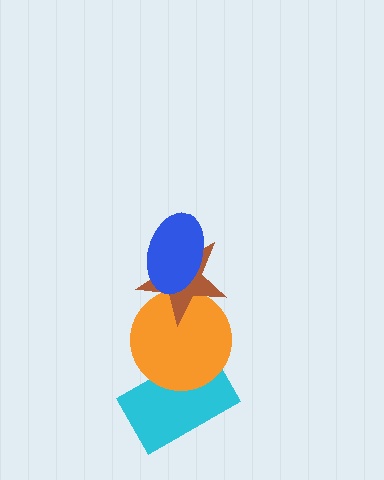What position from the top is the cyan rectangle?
The cyan rectangle is 4th from the top.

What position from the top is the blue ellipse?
The blue ellipse is 1st from the top.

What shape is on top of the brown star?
The blue ellipse is on top of the brown star.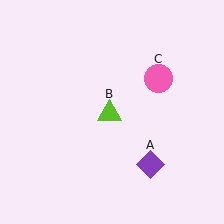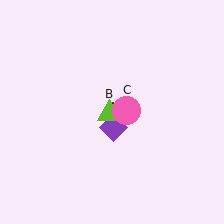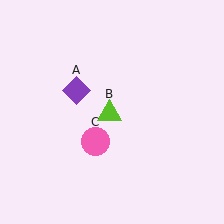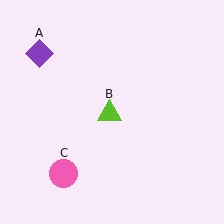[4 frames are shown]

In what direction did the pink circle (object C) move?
The pink circle (object C) moved down and to the left.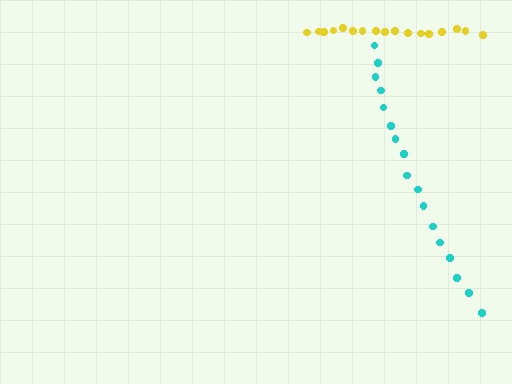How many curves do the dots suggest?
There are 2 distinct paths.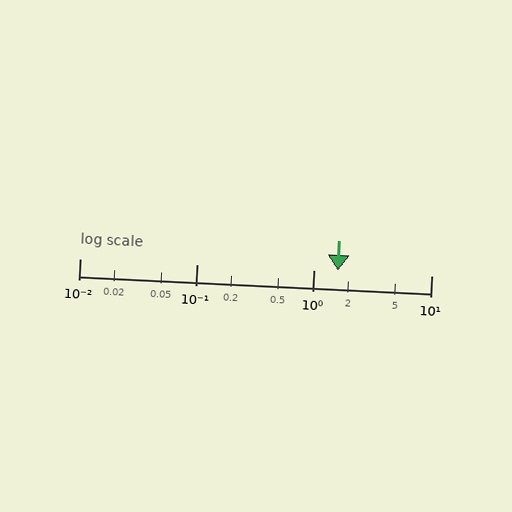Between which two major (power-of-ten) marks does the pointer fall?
The pointer is between 1 and 10.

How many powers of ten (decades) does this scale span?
The scale spans 3 decades, from 0.01 to 10.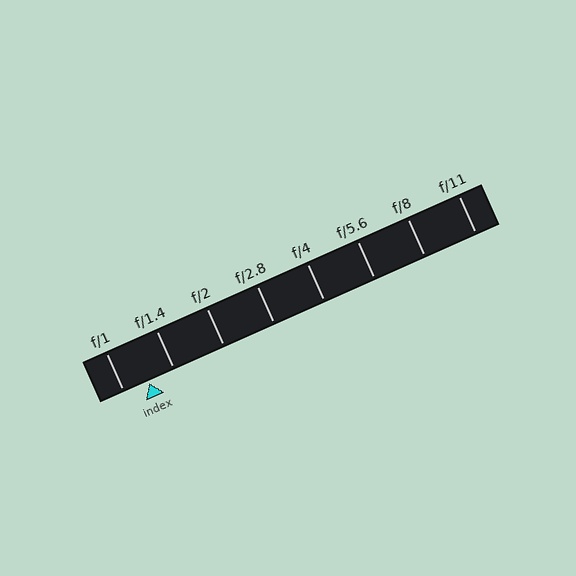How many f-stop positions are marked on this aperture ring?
There are 8 f-stop positions marked.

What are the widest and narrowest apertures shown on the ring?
The widest aperture shown is f/1 and the narrowest is f/11.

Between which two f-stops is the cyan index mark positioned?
The index mark is between f/1 and f/1.4.